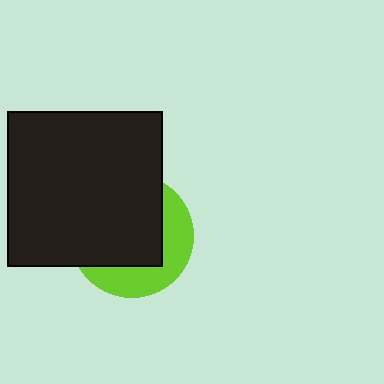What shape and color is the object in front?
The object in front is a black square.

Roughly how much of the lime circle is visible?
A small part of it is visible (roughly 36%).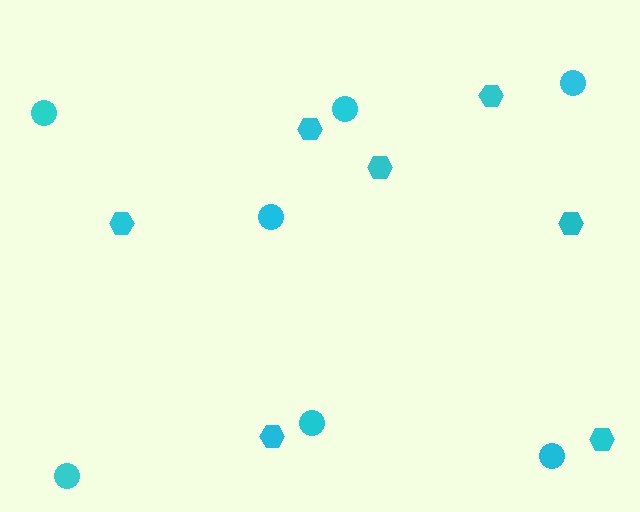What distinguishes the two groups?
There are 2 groups: one group of circles (7) and one group of hexagons (7).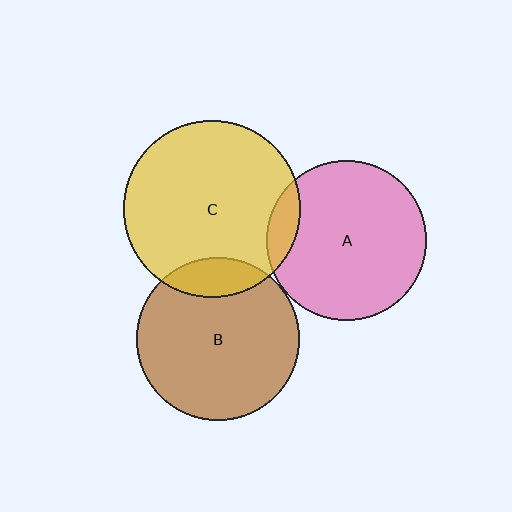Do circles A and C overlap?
Yes.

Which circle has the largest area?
Circle C (yellow).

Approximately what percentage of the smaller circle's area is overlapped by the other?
Approximately 10%.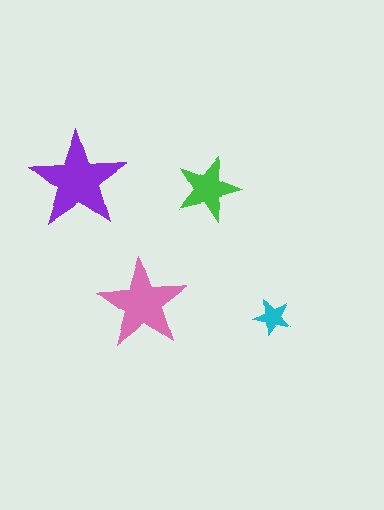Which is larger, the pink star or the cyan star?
The pink one.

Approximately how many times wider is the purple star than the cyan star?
About 2.5 times wider.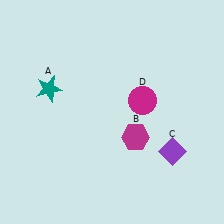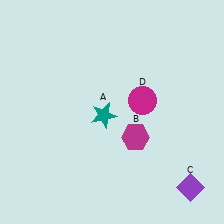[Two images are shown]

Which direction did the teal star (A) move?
The teal star (A) moved right.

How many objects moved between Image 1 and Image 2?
2 objects moved between the two images.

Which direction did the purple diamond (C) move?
The purple diamond (C) moved down.